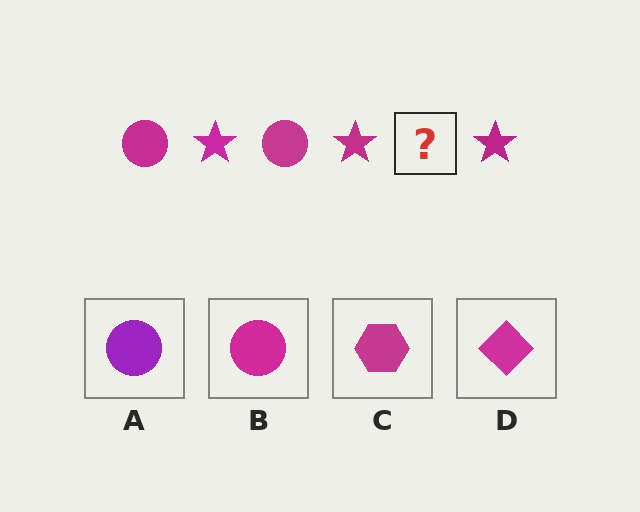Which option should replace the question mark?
Option B.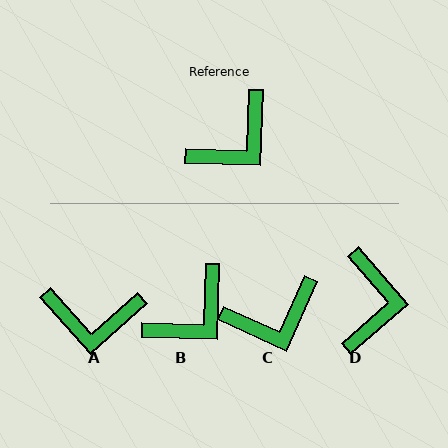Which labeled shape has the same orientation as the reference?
B.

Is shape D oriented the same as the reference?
No, it is off by about 43 degrees.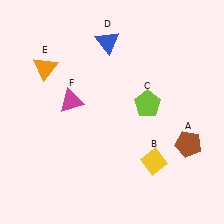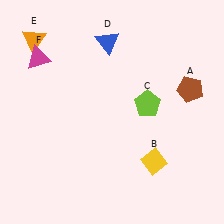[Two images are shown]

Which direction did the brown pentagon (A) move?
The brown pentagon (A) moved up.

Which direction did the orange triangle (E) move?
The orange triangle (E) moved up.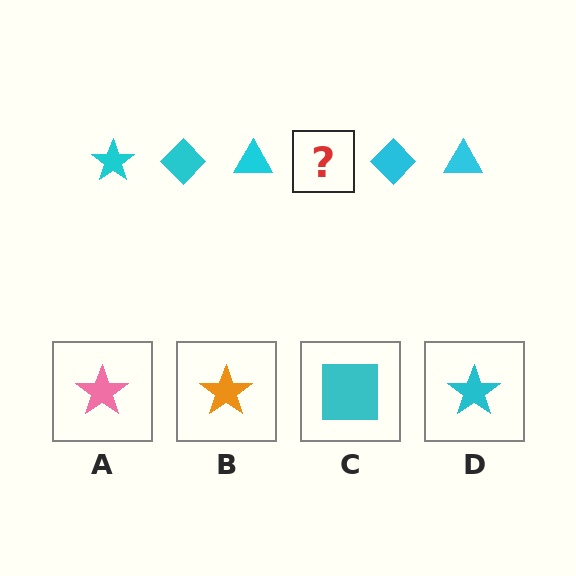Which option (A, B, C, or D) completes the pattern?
D.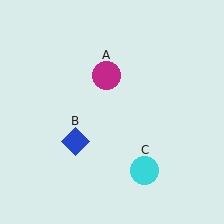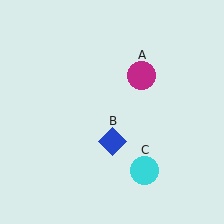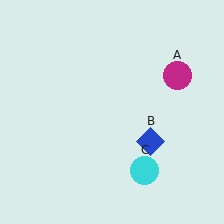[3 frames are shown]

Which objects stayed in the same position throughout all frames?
Cyan circle (object C) remained stationary.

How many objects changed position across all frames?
2 objects changed position: magenta circle (object A), blue diamond (object B).